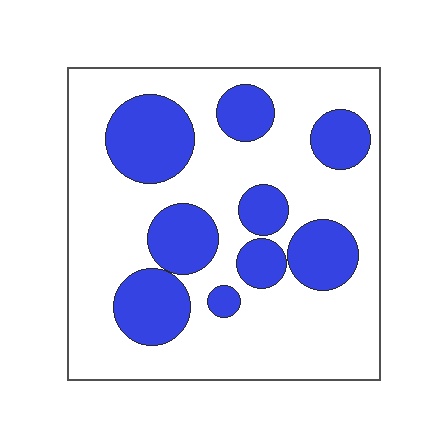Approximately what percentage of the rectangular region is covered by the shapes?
Approximately 30%.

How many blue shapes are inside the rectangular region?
9.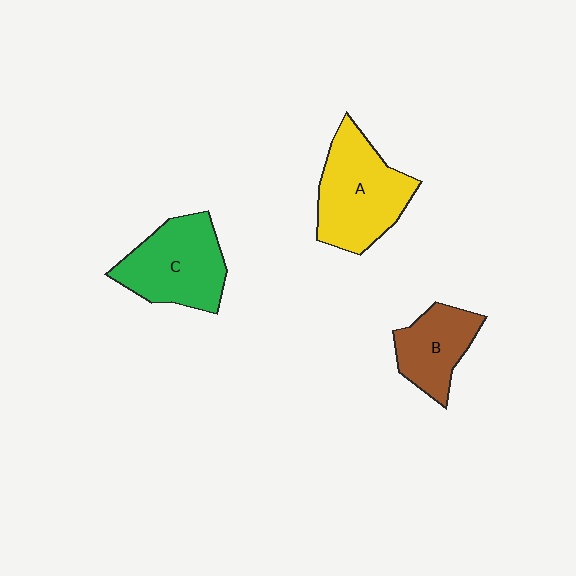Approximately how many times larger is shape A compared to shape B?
Approximately 1.6 times.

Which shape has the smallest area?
Shape B (brown).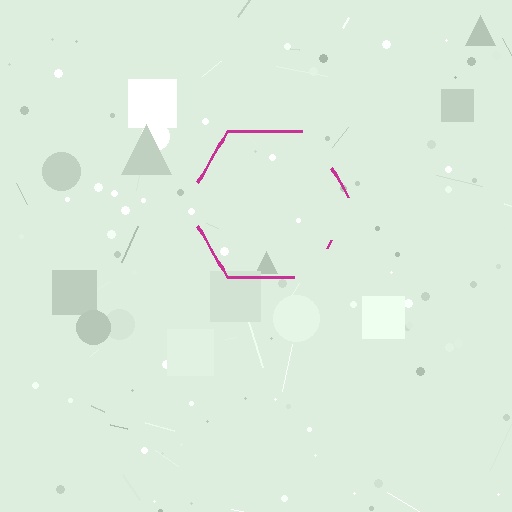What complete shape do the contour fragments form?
The contour fragments form a hexagon.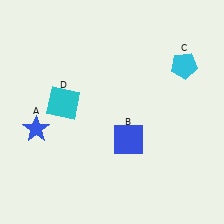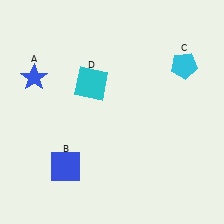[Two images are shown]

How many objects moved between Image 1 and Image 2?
3 objects moved between the two images.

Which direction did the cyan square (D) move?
The cyan square (D) moved right.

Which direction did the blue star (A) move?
The blue star (A) moved up.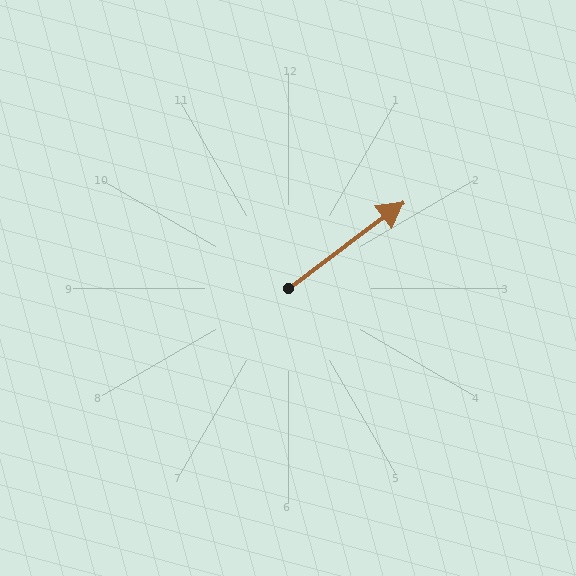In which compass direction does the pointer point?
Northeast.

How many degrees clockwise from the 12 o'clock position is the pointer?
Approximately 53 degrees.